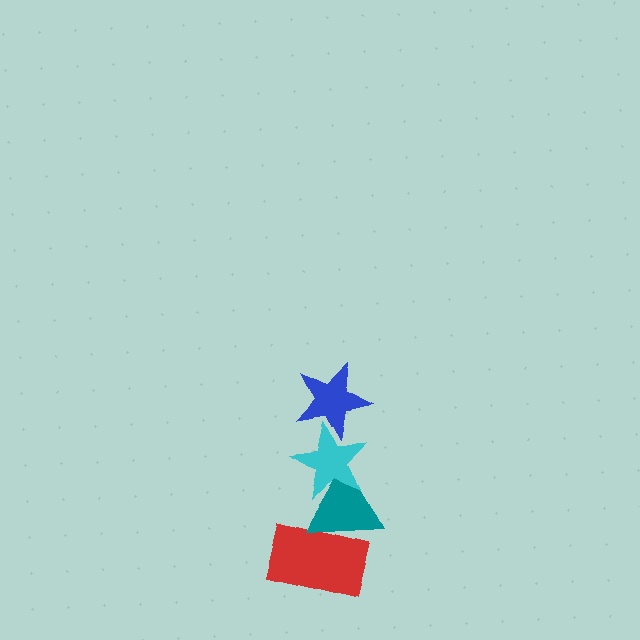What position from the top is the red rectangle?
The red rectangle is 4th from the top.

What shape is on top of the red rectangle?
The teal triangle is on top of the red rectangle.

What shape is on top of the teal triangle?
The cyan star is on top of the teal triangle.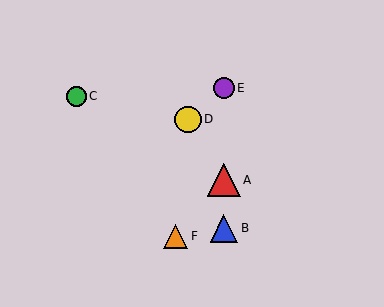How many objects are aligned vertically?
3 objects (A, B, E) are aligned vertically.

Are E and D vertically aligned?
No, E is at x≈224 and D is at x≈188.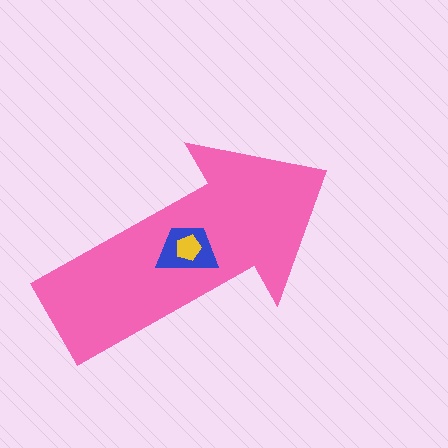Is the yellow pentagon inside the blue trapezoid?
Yes.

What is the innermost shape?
The yellow pentagon.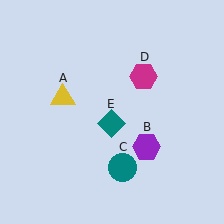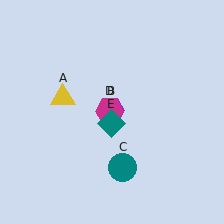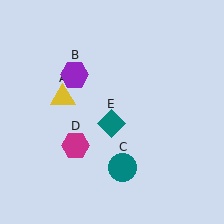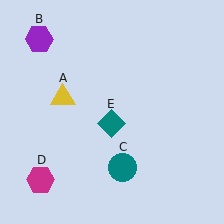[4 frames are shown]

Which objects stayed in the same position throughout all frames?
Yellow triangle (object A) and teal circle (object C) and teal diamond (object E) remained stationary.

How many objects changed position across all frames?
2 objects changed position: purple hexagon (object B), magenta hexagon (object D).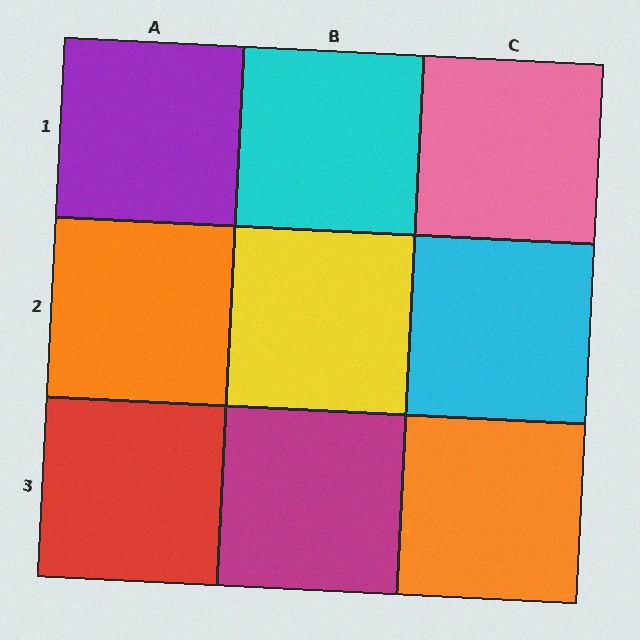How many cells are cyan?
2 cells are cyan.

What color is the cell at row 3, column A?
Red.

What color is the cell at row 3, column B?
Magenta.